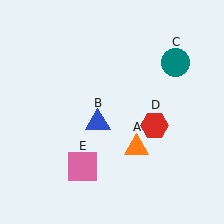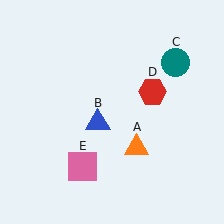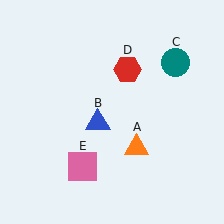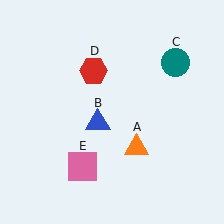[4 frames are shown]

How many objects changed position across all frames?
1 object changed position: red hexagon (object D).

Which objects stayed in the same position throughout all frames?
Orange triangle (object A) and blue triangle (object B) and teal circle (object C) and pink square (object E) remained stationary.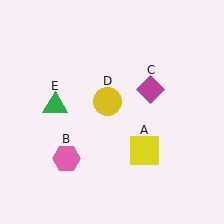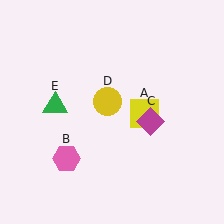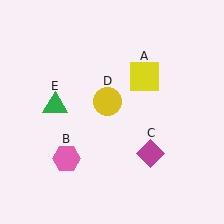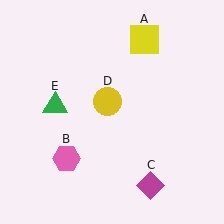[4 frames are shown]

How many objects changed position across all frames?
2 objects changed position: yellow square (object A), magenta diamond (object C).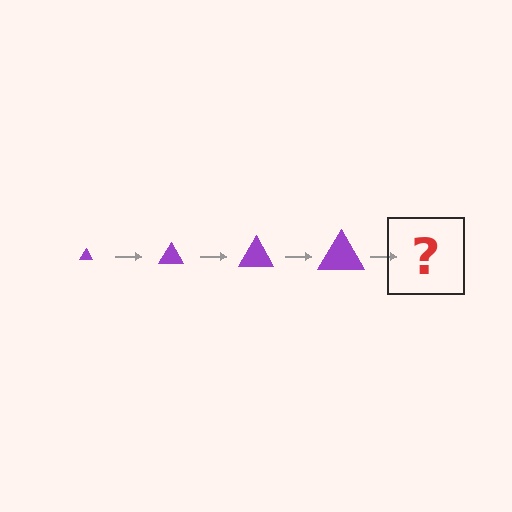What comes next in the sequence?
The next element should be a purple triangle, larger than the previous one.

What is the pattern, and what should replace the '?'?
The pattern is that the triangle gets progressively larger each step. The '?' should be a purple triangle, larger than the previous one.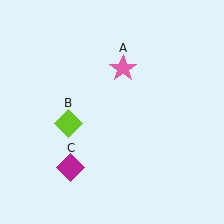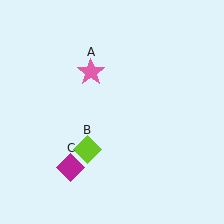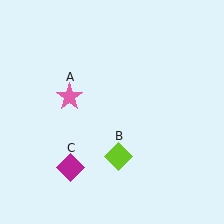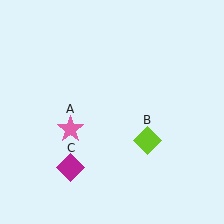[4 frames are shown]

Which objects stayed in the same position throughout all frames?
Magenta diamond (object C) remained stationary.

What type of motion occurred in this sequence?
The pink star (object A), lime diamond (object B) rotated counterclockwise around the center of the scene.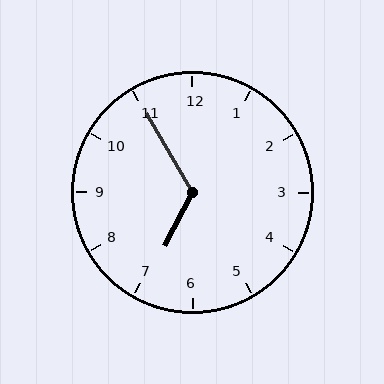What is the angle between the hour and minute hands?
Approximately 122 degrees.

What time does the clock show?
6:55.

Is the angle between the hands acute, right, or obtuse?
It is obtuse.